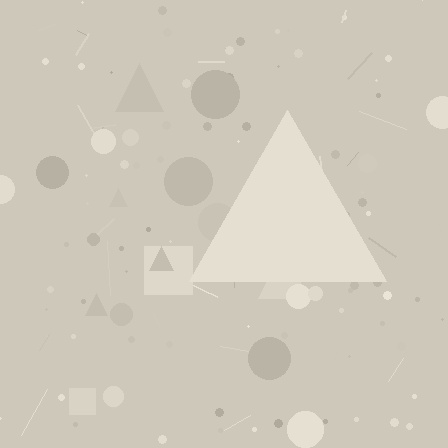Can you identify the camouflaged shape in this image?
The camouflaged shape is a triangle.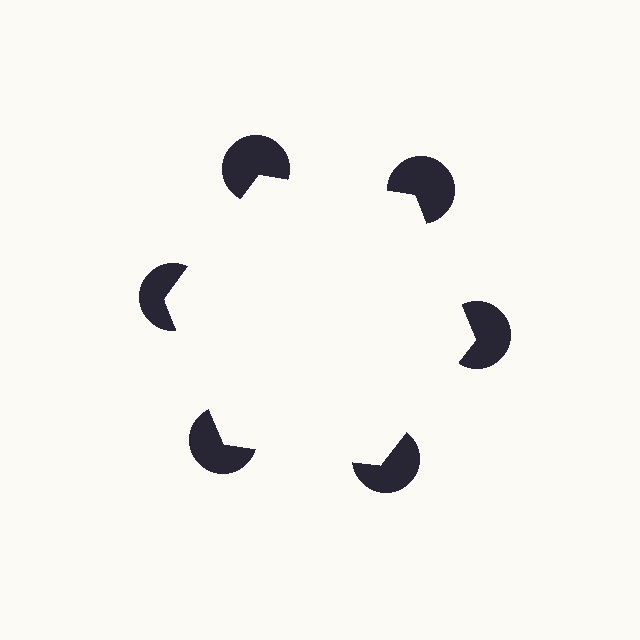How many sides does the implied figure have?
6 sides.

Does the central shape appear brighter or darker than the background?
It typically appears slightly brighter than the background, even though no actual brightness change is drawn.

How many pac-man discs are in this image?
There are 6 — one at each vertex of the illusory hexagon.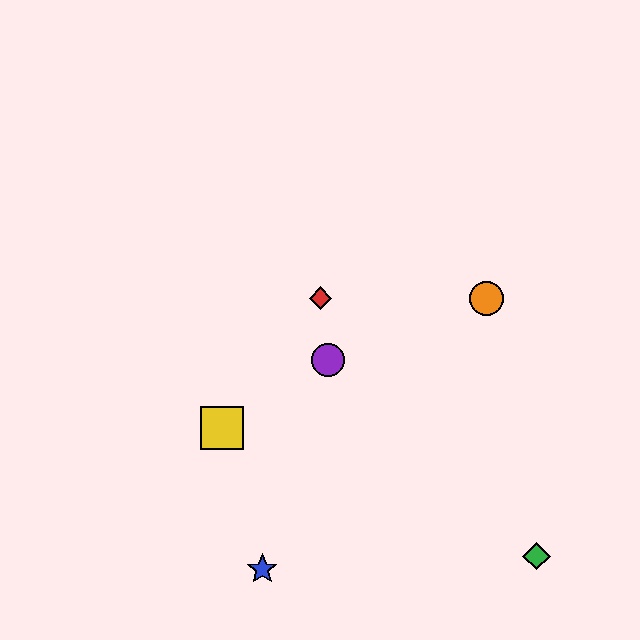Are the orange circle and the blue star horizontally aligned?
No, the orange circle is at y≈298 and the blue star is at y≈569.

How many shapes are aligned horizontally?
2 shapes (the red diamond, the orange circle) are aligned horizontally.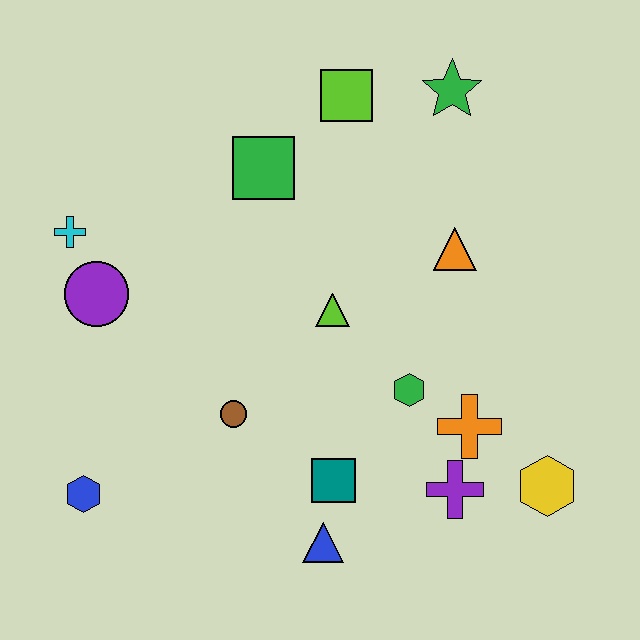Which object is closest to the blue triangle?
The teal square is closest to the blue triangle.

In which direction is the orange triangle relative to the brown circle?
The orange triangle is to the right of the brown circle.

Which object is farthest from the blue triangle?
The green star is farthest from the blue triangle.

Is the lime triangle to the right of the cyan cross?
Yes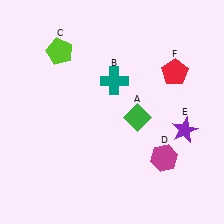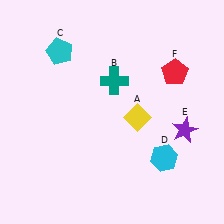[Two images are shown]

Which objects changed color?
A changed from green to yellow. C changed from lime to cyan. D changed from magenta to cyan.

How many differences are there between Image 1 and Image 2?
There are 3 differences between the two images.